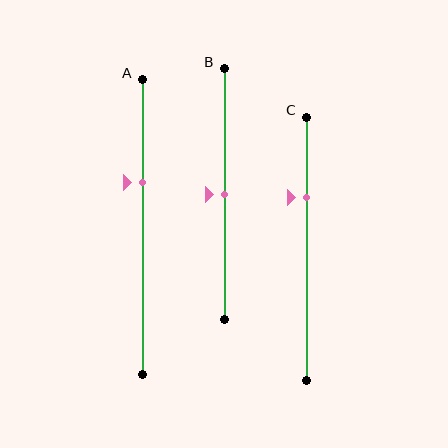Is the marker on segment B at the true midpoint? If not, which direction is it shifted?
Yes, the marker on segment B is at the true midpoint.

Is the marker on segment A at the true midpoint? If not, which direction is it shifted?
No, the marker on segment A is shifted upward by about 15% of the segment length.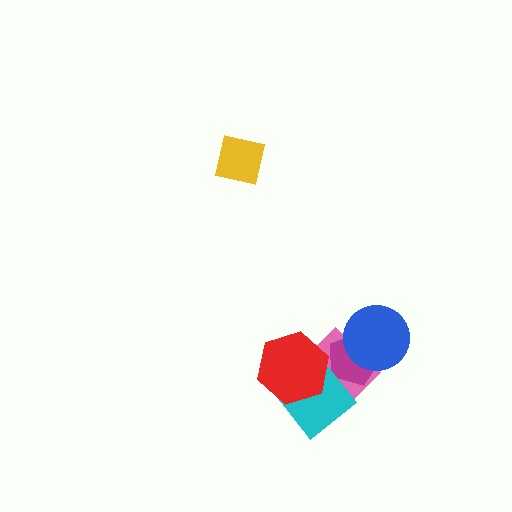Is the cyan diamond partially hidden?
Yes, it is partially covered by another shape.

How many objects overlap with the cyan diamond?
2 objects overlap with the cyan diamond.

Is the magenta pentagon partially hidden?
Yes, it is partially covered by another shape.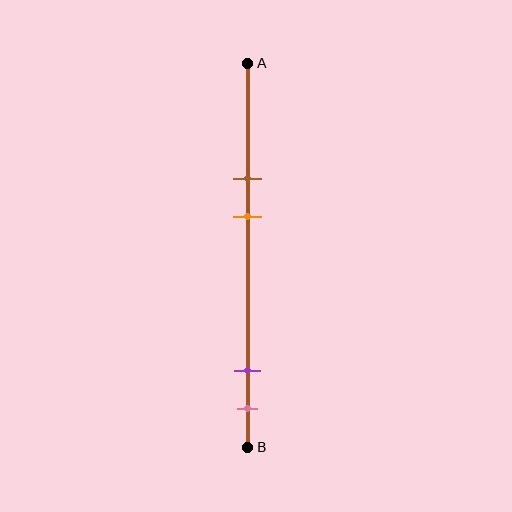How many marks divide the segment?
There are 4 marks dividing the segment.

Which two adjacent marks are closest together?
The purple and pink marks are the closest adjacent pair.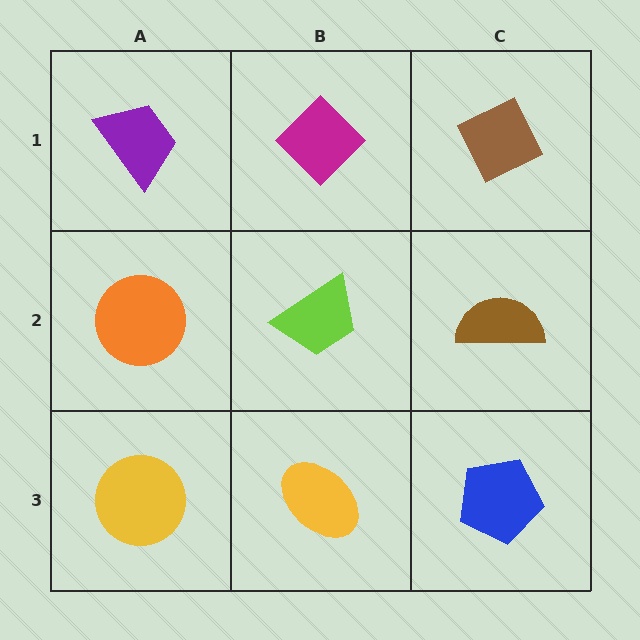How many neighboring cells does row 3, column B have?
3.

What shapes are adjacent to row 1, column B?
A lime trapezoid (row 2, column B), a purple trapezoid (row 1, column A), a brown diamond (row 1, column C).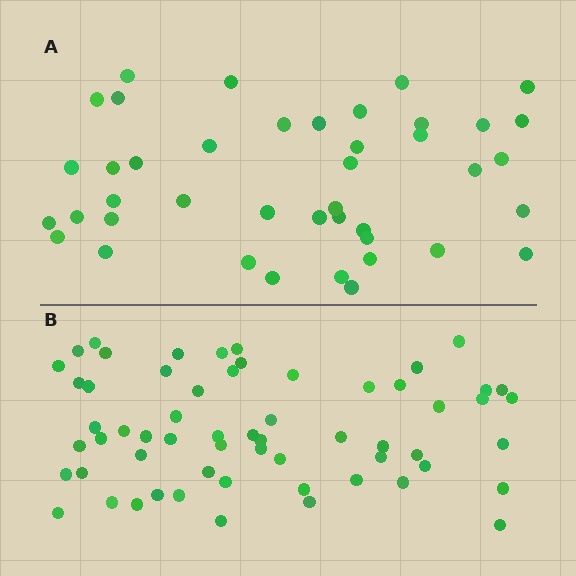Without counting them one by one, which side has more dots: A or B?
Region B (the bottom region) has more dots.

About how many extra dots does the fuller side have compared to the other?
Region B has approximately 20 more dots than region A.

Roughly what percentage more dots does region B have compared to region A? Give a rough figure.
About 45% more.